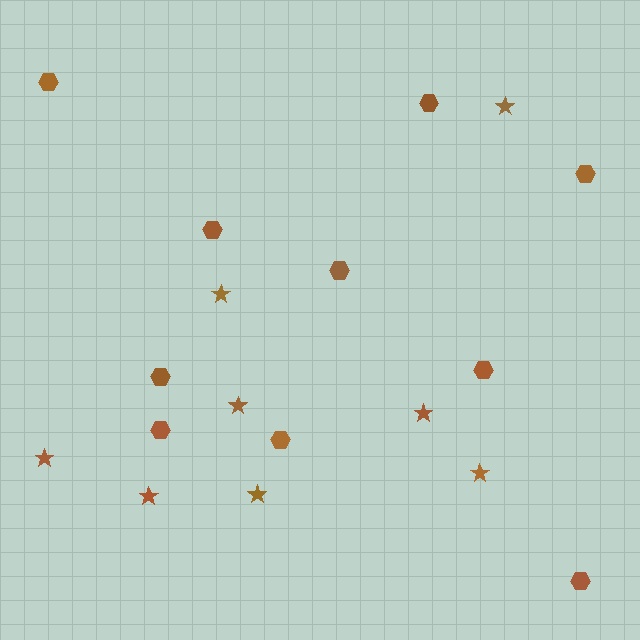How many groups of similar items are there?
There are 2 groups: one group of hexagons (10) and one group of stars (8).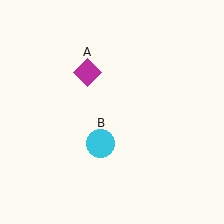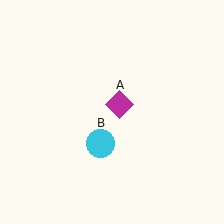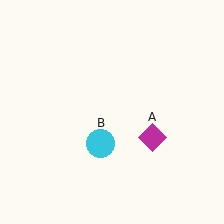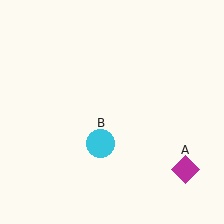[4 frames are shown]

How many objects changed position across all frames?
1 object changed position: magenta diamond (object A).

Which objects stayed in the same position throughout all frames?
Cyan circle (object B) remained stationary.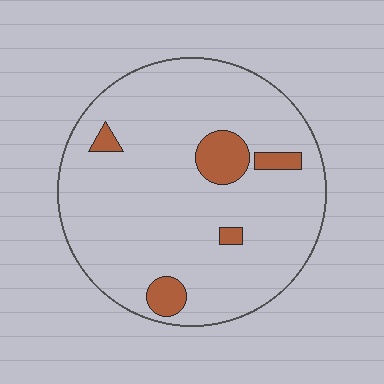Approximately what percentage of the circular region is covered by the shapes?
Approximately 10%.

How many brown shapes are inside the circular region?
5.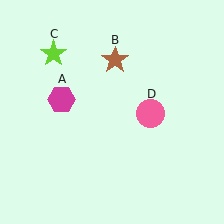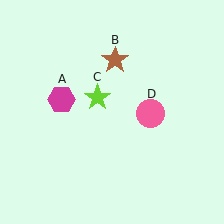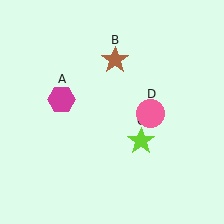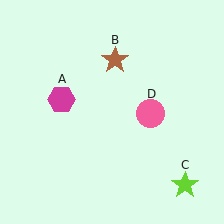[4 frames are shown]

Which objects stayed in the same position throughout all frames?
Magenta hexagon (object A) and brown star (object B) and pink circle (object D) remained stationary.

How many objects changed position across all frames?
1 object changed position: lime star (object C).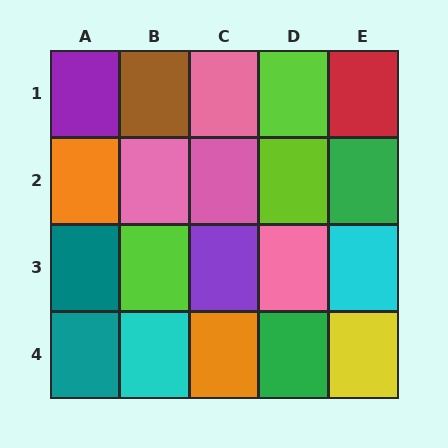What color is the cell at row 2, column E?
Green.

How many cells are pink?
4 cells are pink.